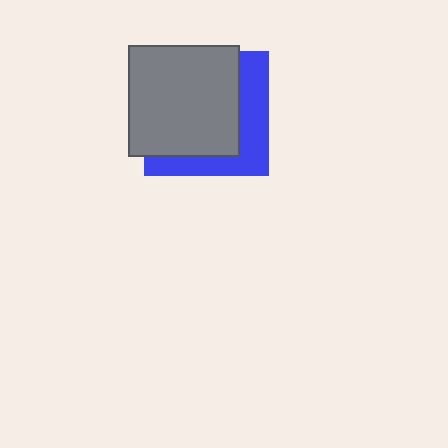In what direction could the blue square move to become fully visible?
The blue square could move toward the lower-right. That would shift it out from behind the gray rectangle entirely.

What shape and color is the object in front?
The object in front is a gray rectangle.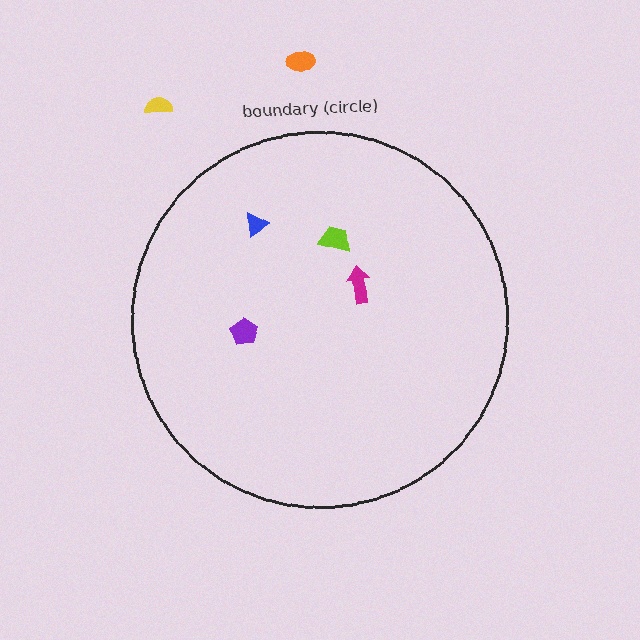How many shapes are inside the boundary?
4 inside, 2 outside.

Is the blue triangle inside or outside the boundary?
Inside.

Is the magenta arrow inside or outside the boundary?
Inside.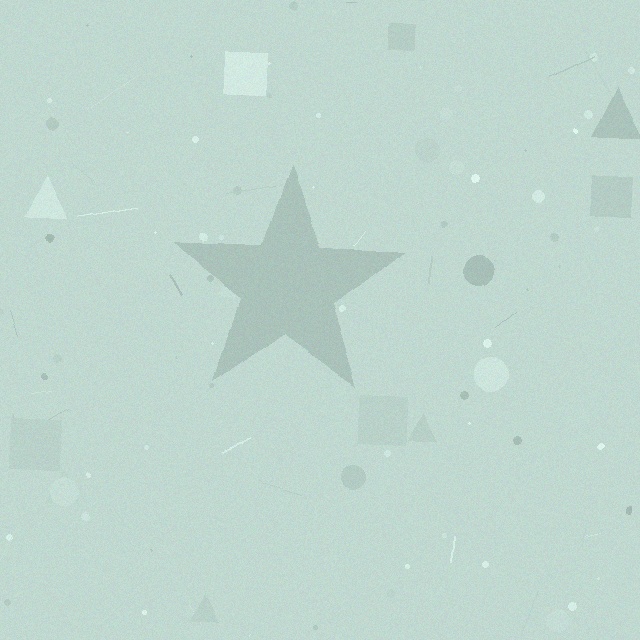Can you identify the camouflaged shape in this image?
The camouflaged shape is a star.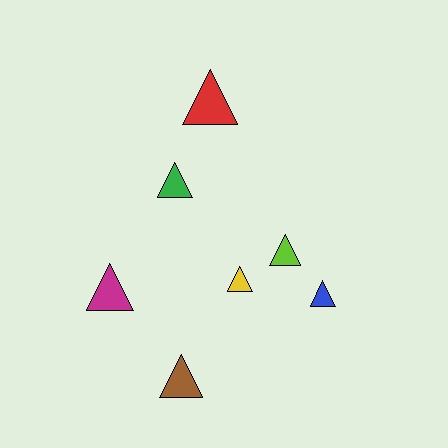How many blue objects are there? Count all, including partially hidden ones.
There is 1 blue object.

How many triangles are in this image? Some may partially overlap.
There are 7 triangles.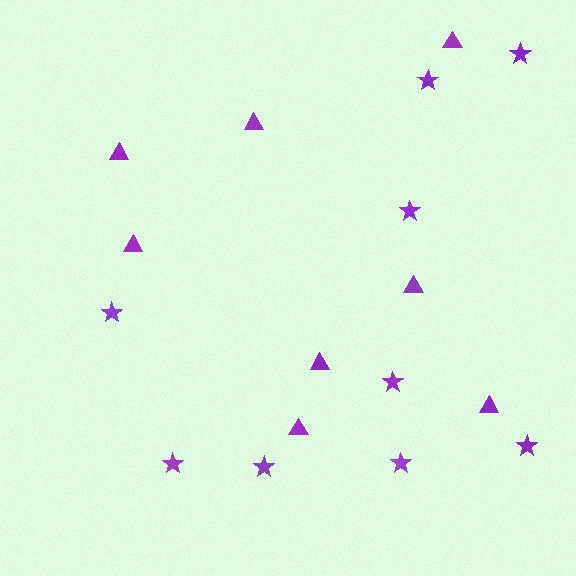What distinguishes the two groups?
There are 2 groups: one group of triangles (8) and one group of stars (9).